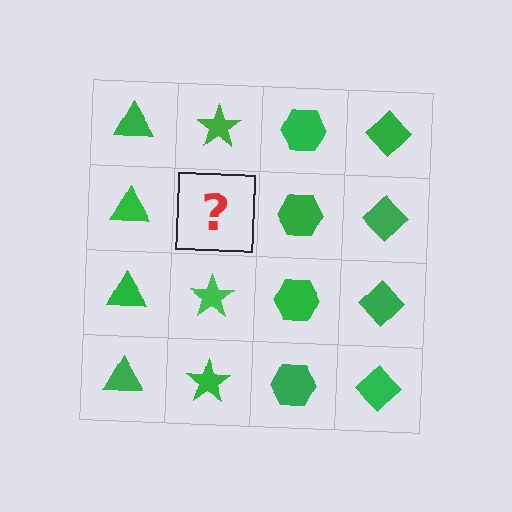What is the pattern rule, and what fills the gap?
The rule is that each column has a consistent shape. The gap should be filled with a green star.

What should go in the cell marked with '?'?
The missing cell should contain a green star.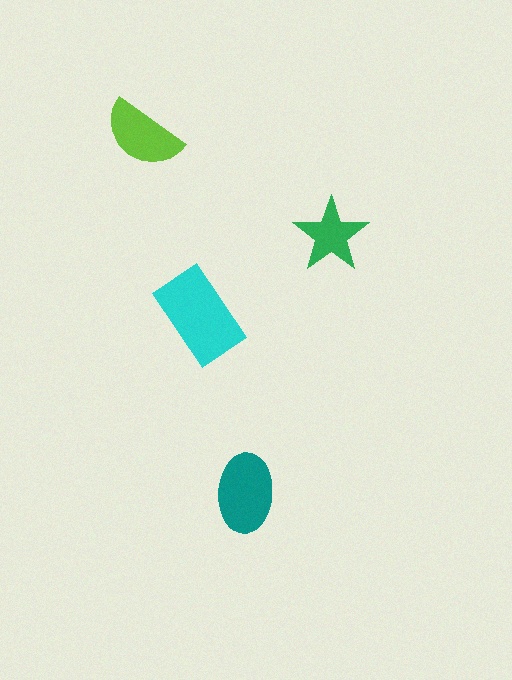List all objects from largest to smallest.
The cyan rectangle, the teal ellipse, the lime semicircle, the green star.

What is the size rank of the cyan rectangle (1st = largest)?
1st.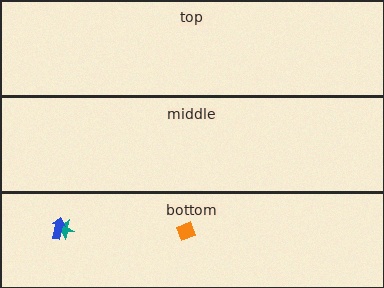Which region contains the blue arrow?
The bottom region.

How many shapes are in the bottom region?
3.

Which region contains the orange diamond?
The bottom region.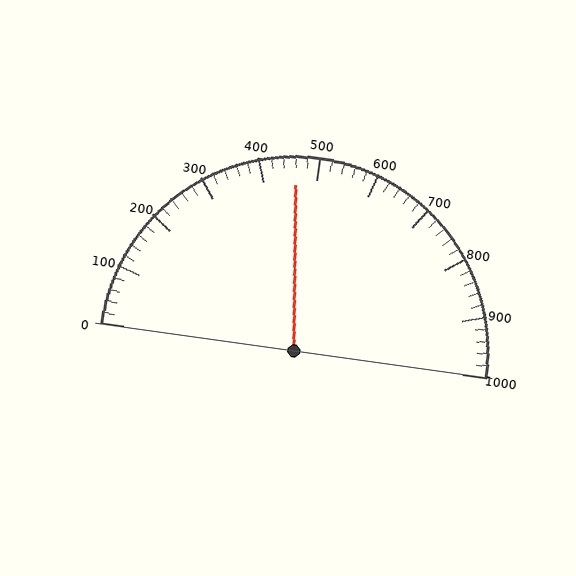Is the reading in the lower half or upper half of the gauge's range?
The reading is in the lower half of the range (0 to 1000).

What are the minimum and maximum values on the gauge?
The gauge ranges from 0 to 1000.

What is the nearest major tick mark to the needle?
The nearest major tick mark is 500.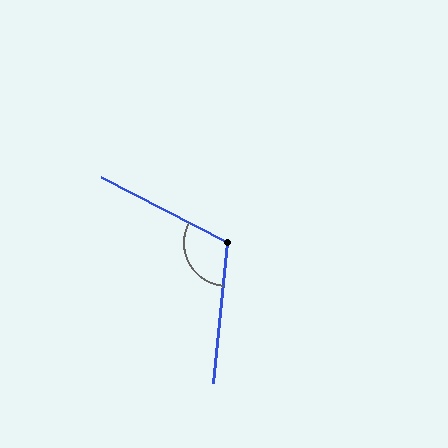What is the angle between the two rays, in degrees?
Approximately 112 degrees.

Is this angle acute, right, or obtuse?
It is obtuse.